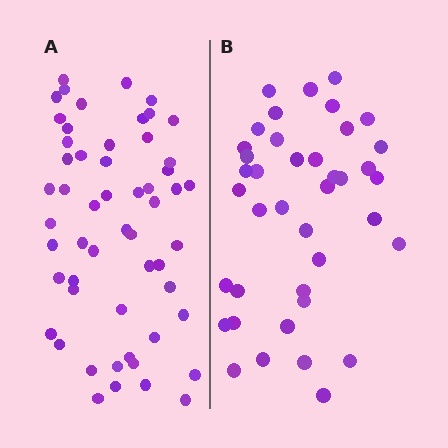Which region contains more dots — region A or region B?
Region A (the left region) has more dots.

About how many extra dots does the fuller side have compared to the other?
Region A has approximately 15 more dots than region B.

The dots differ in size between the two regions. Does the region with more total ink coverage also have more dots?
No. Region B has more total ink coverage because its dots are larger, but region A actually contains more individual dots. Total area can be misleading — the number of items is what matters here.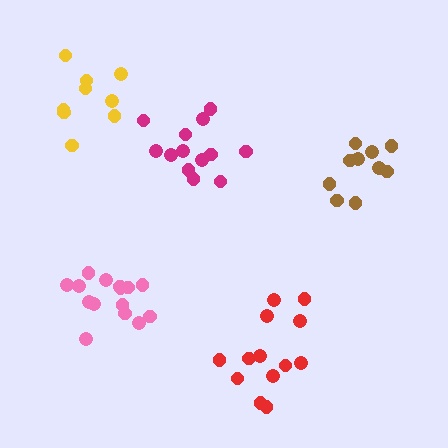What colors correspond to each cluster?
The clusters are colored: red, pink, brown, magenta, yellow.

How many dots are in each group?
Group 1: 13 dots, Group 2: 15 dots, Group 3: 10 dots, Group 4: 13 dots, Group 5: 9 dots (60 total).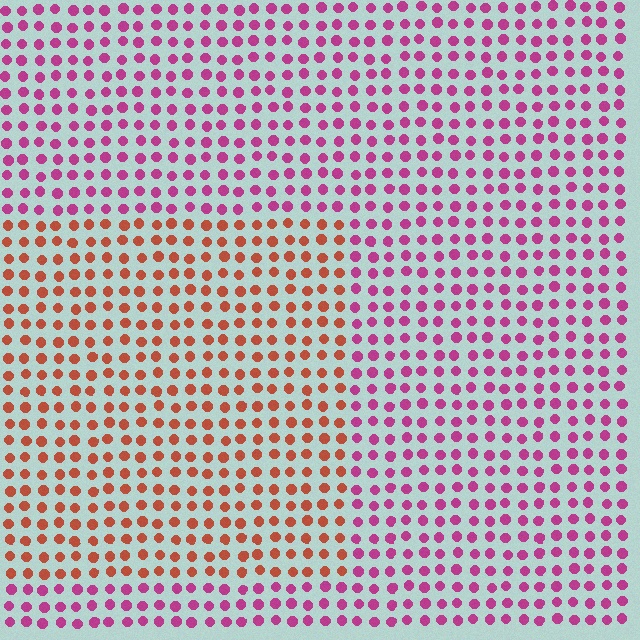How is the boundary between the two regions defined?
The boundary is defined purely by a slight shift in hue (about 49 degrees). Spacing, size, and orientation are identical on both sides.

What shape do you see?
I see a rectangle.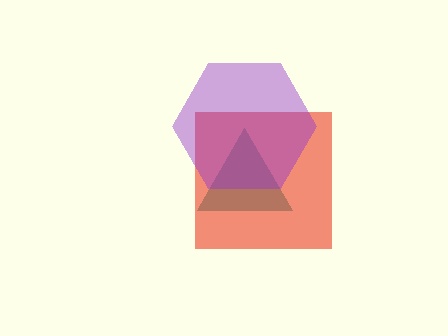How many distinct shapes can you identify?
There are 3 distinct shapes: a teal triangle, a red square, a purple hexagon.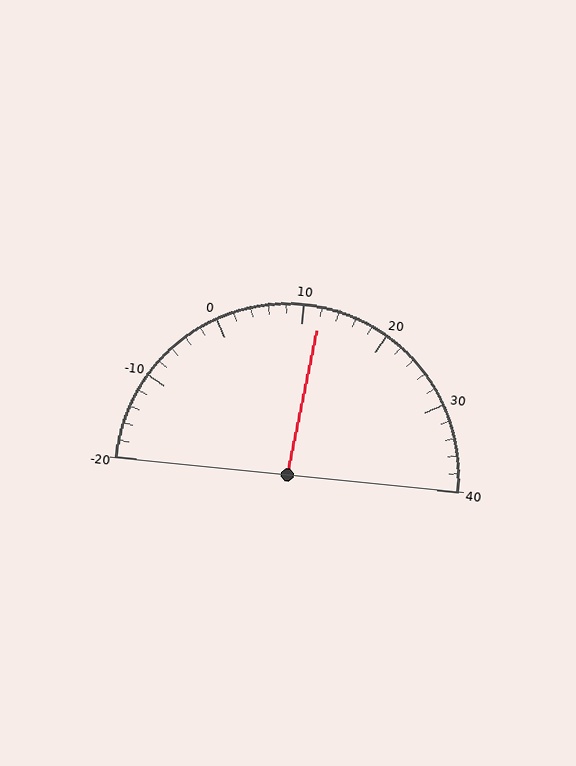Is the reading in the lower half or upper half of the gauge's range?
The reading is in the upper half of the range (-20 to 40).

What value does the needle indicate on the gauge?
The needle indicates approximately 12.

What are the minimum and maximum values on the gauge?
The gauge ranges from -20 to 40.